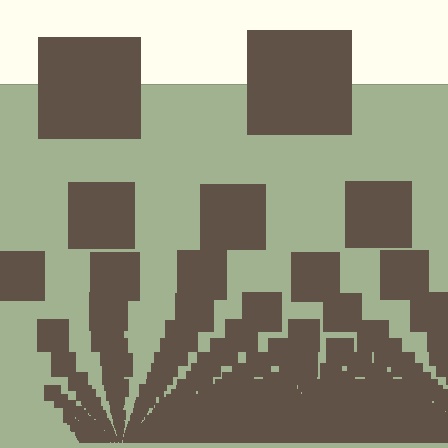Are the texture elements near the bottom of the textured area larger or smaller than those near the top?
Smaller. The gradient is inverted — elements near the bottom are smaller and denser.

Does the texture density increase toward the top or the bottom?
Density increases toward the bottom.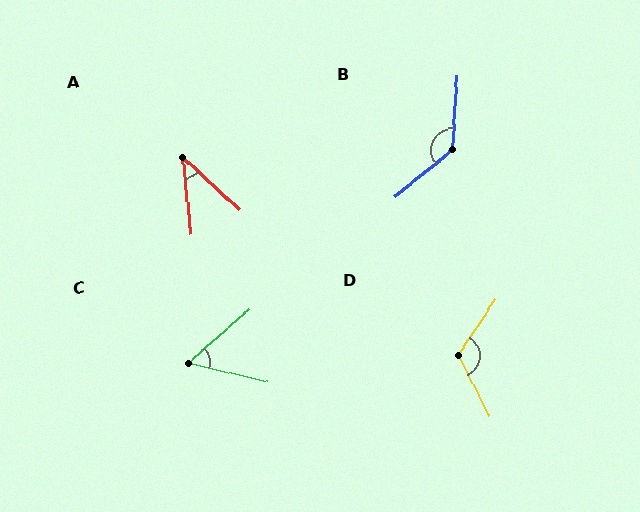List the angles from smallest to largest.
A (41°), C (54°), D (119°), B (133°).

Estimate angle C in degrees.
Approximately 54 degrees.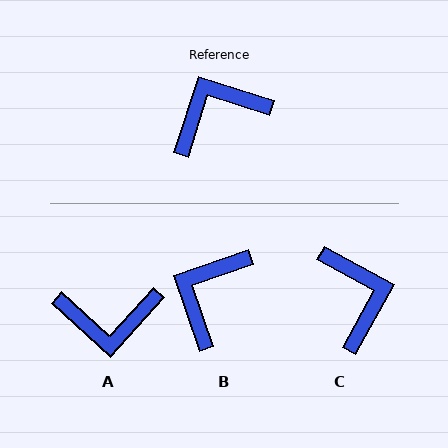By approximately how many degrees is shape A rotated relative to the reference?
Approximately 155 degrees counter-clockwise.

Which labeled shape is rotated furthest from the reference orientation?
A, about 155 degrees away.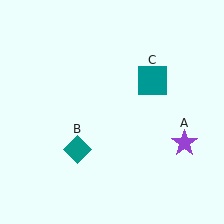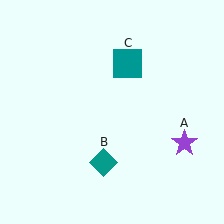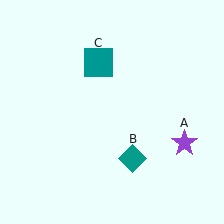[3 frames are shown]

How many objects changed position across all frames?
2 objects changed position: teal diamond (object B), teal square (object C).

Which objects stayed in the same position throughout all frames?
Purple star (object A) remained stationary.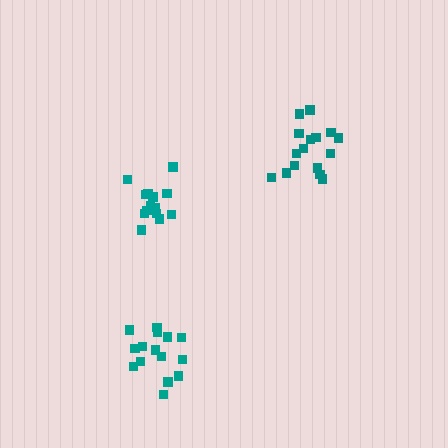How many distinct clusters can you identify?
There are 3 distinct clusters.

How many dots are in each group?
Group 1: 15 dots, Group 2: 14 dots, Group 3: 16 dots (45 total).